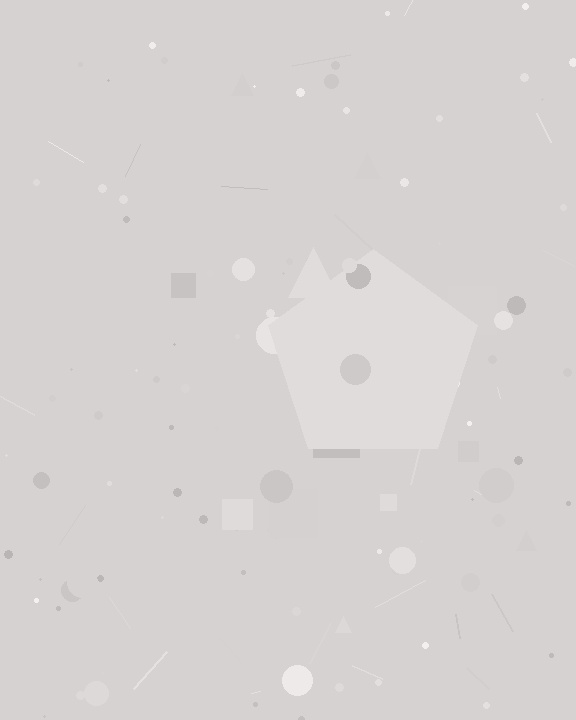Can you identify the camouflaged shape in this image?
The camouflaged shape is a pentagon.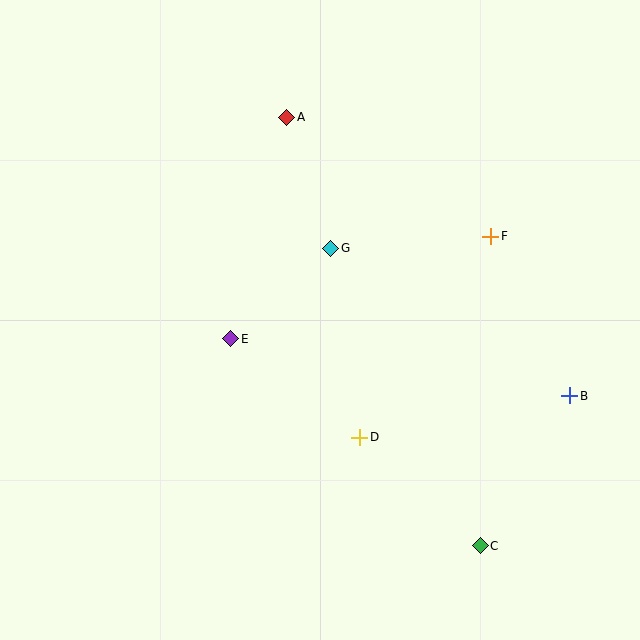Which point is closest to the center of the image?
Point G at (331, 248) is closest to the center.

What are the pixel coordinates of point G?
Point G is at (331, 248).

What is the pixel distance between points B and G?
The distance between B and G is 281 pixels.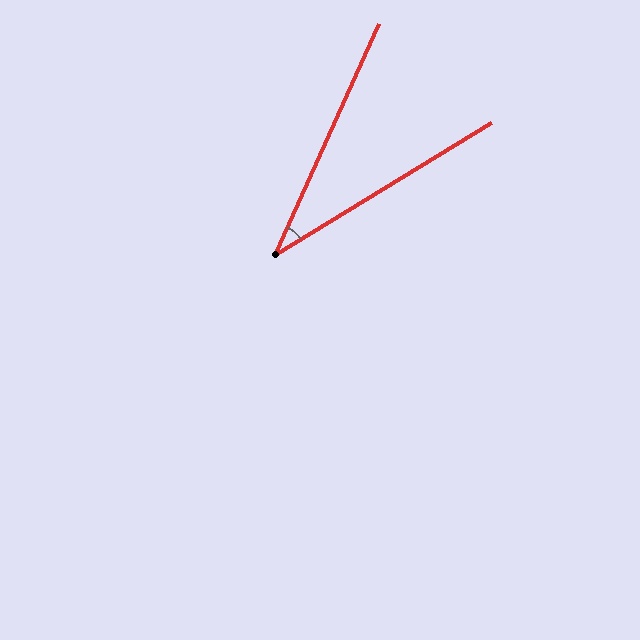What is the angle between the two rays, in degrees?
Approximately 34 degrees.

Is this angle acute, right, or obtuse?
It is acute.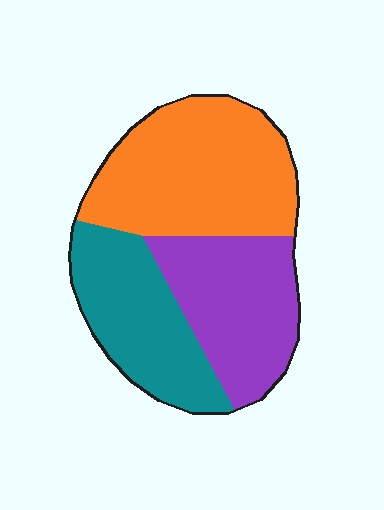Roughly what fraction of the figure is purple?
Purple takes up about one third (1/3) of the figure.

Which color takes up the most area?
Orange, at roughly 40%.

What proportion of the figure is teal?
Teal covers around 30% of the figure.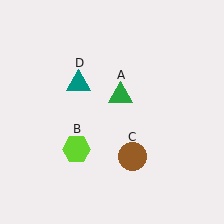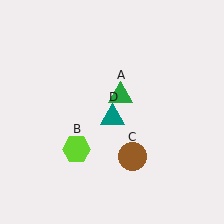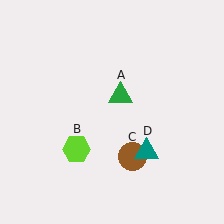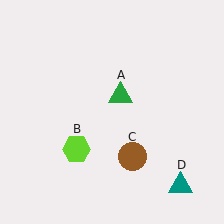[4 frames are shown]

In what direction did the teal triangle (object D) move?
The teal triangle (object D) moved down and to the right.